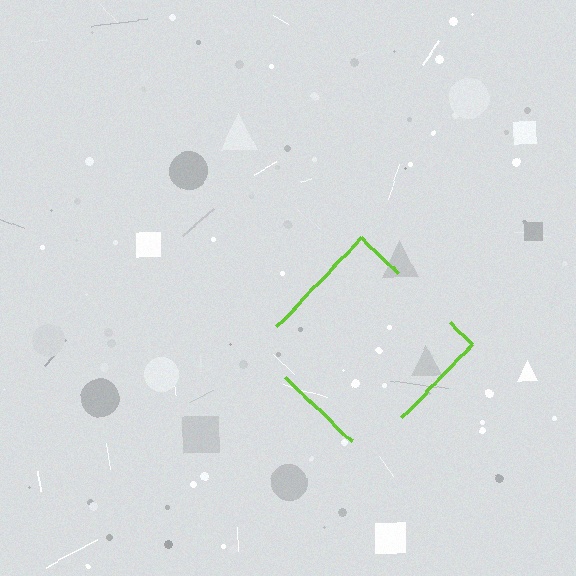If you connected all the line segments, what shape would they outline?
They would outline a diamond.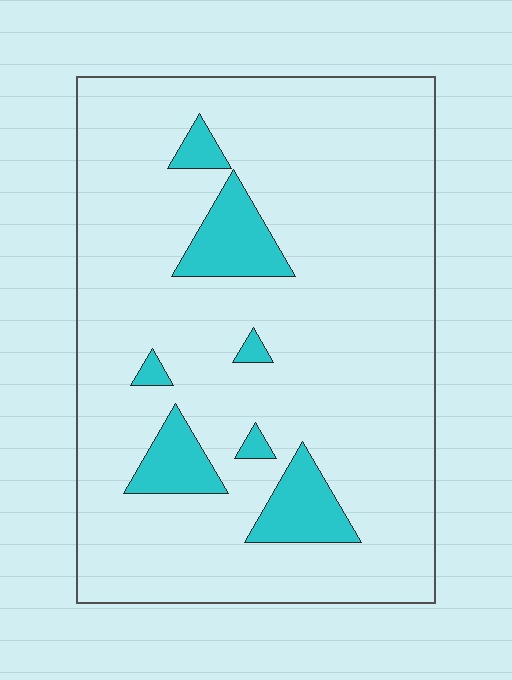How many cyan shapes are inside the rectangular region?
7.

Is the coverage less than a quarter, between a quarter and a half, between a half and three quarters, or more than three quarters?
Less than a quarter.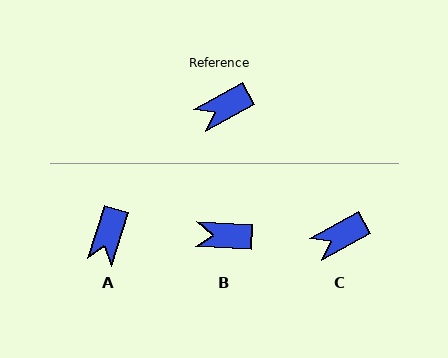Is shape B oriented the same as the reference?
No, it is off by about 32 degrees.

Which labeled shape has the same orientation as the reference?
C.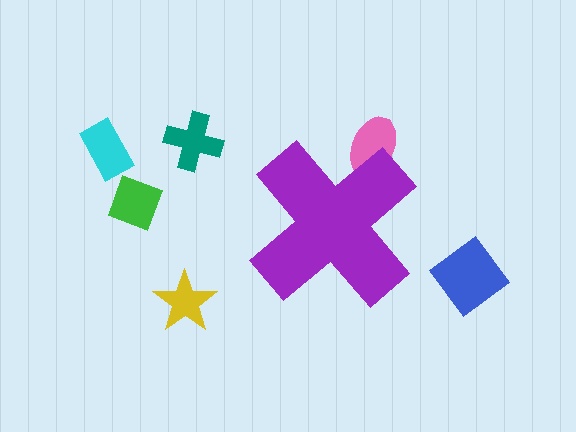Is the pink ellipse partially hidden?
Yes, the pink ellipse is partially hidden behind the purple cross.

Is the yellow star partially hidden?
No, the yellow star is fully visible.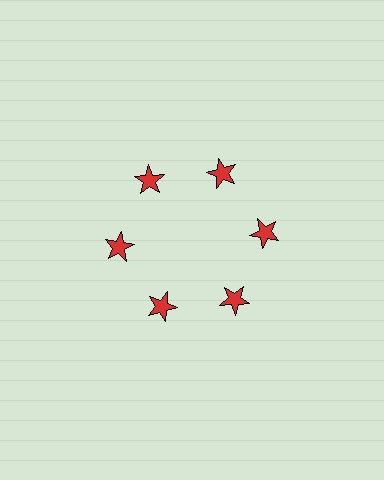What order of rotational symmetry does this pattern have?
This pattern has 6-fold rotational symmetry.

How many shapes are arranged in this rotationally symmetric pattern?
There are 6 shapes, arranged in 6 groups of 1.